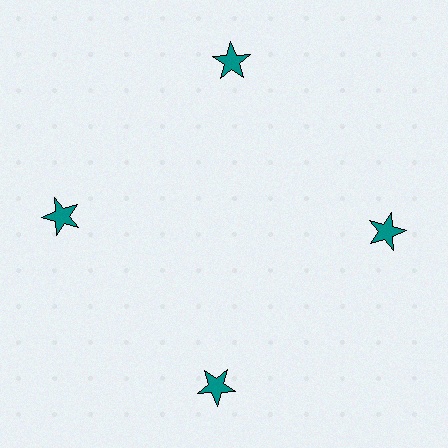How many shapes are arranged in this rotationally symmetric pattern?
There are 4 shapes, arranged in 4 groups of 1.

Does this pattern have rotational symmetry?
Yes, this pattern has 4-fold rotational symmetry. It looks the same after rotating 90 degrees around the center.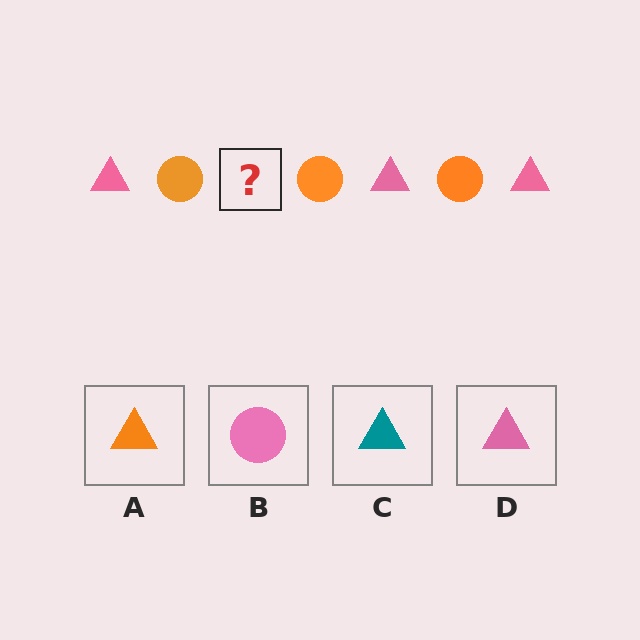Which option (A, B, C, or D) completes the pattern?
D.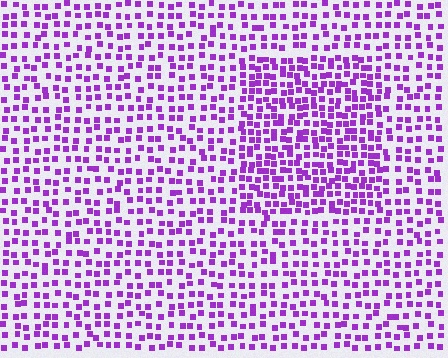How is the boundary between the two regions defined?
The boundary is defined by a change in element density (approximately 1.7x ratio). All elements are the same color, size, and shape.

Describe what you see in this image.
The image contains small purple elements arranged at two different densities. A rectangle-shaped region is visible where the elements are more densely packed than the surrounding area.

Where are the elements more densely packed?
The elements are more densely packed inside the rectangle boundary.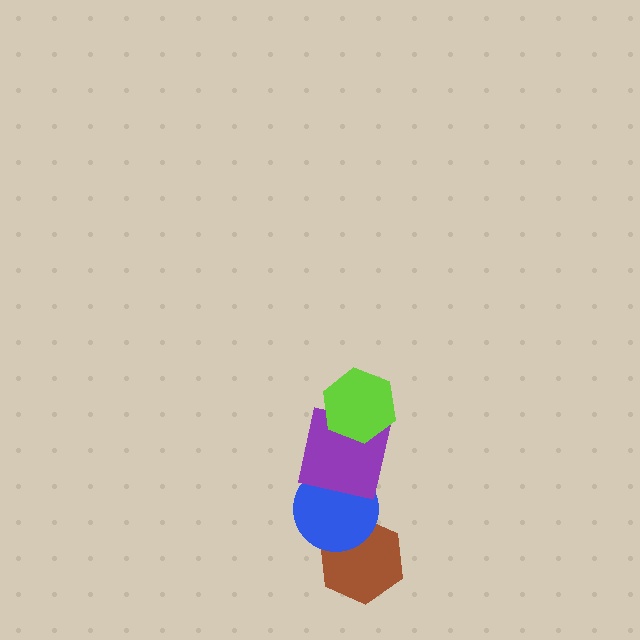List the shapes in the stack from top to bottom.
From top to bottom: the lime hexagon, the purple square, the blue circle, the brown hexagon.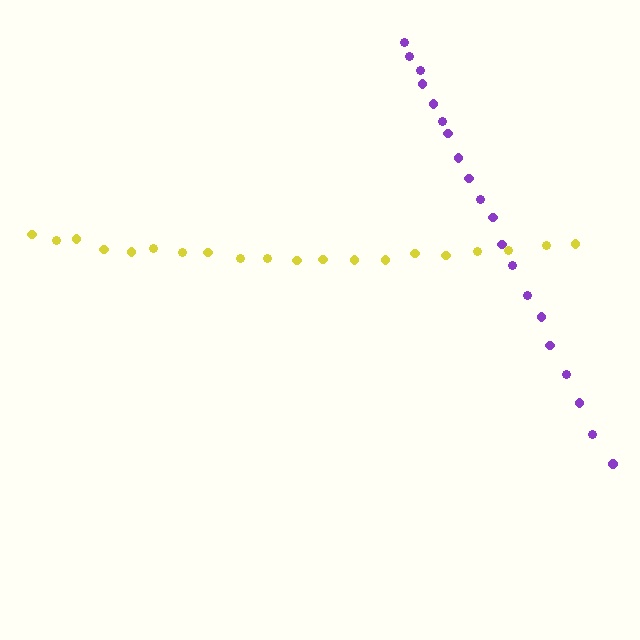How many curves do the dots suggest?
There are 2 distinct paths.